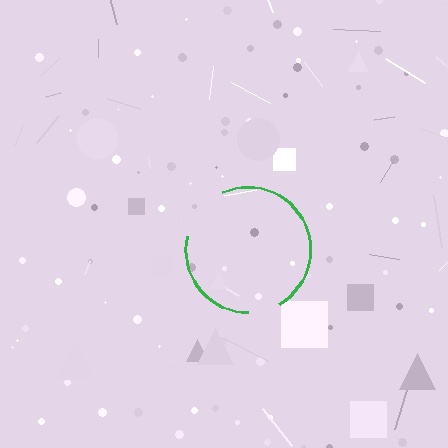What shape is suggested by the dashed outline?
The dashed outline suggests a circle.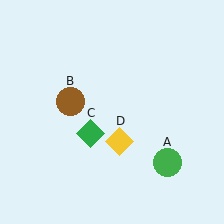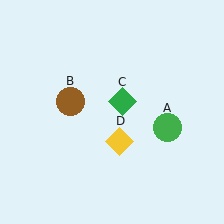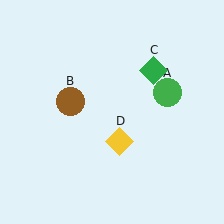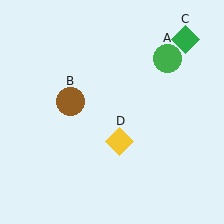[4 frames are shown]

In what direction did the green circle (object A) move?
The green circle (object A) moved up.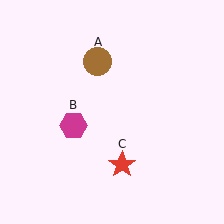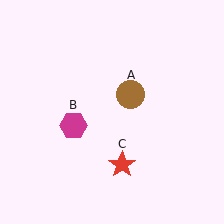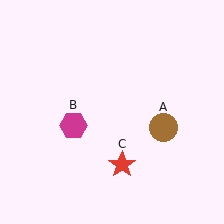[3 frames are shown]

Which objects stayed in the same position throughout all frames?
Magenta hexagon (object B) and red star (object C) remained stationary.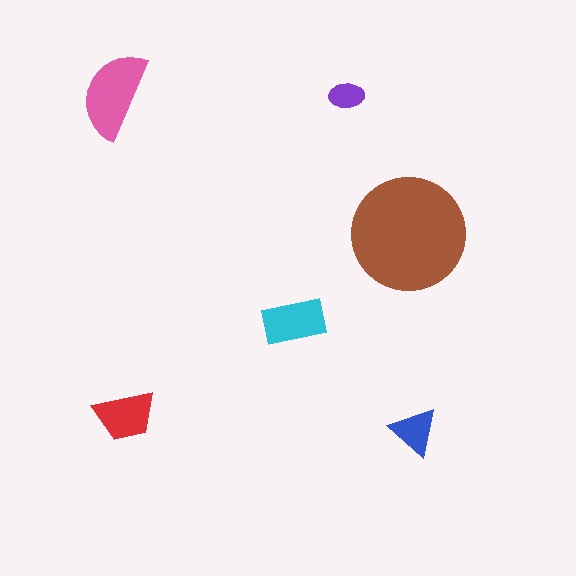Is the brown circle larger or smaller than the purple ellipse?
Larger.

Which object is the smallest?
The purple ellipse.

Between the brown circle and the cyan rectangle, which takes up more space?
The brown circle.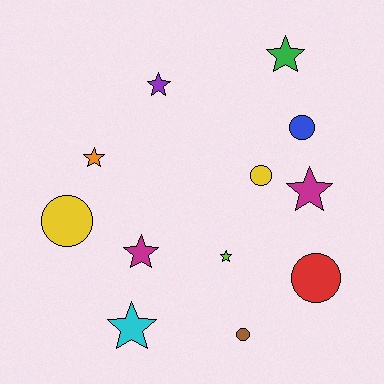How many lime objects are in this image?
There is 1 lime object.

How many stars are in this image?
There are 7 stars.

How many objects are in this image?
There are 12 objects.